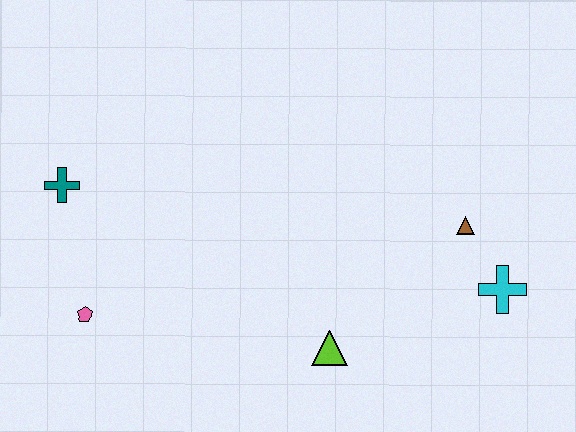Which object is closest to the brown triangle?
The cyan cross is closest to the brown triangle.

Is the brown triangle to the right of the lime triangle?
Yes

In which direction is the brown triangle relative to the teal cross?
The brown triangle is to the right of the teal cross.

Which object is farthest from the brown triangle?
The teal cross is farthest from the brown triangle.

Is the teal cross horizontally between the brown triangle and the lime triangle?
No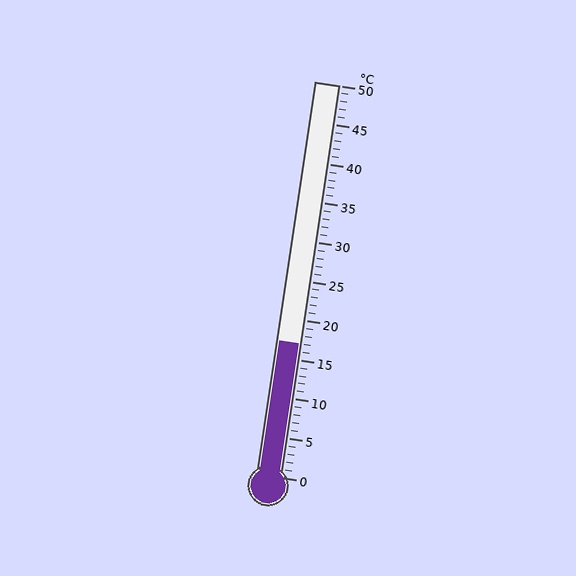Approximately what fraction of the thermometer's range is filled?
The thermometer is filled to approximately 35% of its range.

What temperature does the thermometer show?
The thermometer shows approximately 17°C.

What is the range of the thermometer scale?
The thermometer scale ranges from 0°C to 50°C.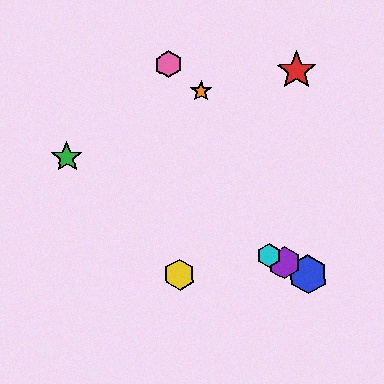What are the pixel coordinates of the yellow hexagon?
The yellow hexagon is at (180, 275).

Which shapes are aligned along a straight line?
The blue hexagon, the green star, the purple hexagon, the cyan hexagon are aligned along a straight line.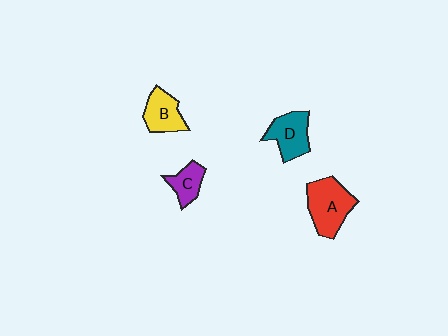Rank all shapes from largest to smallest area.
From largest to smallest: A (red), D (teal), B (yellow), C (purple).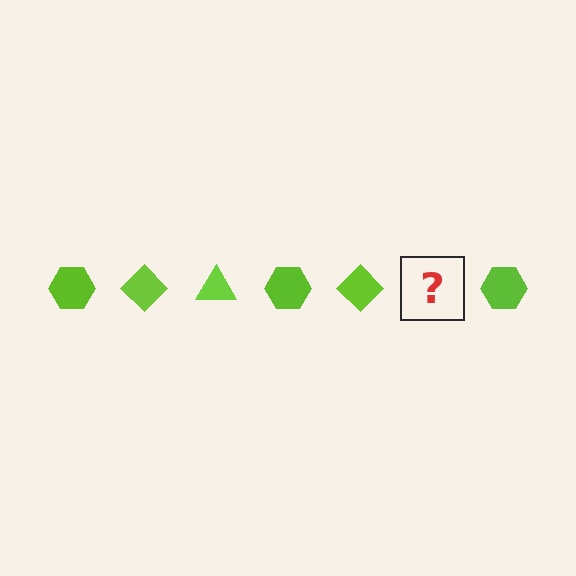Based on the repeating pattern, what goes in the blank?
The blank should be a lime triangle.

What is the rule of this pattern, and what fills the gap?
The rule is that the pattern cycles through hexagon, diamond, triangle shapes in lime. The gap should be filled with a lime triangle.